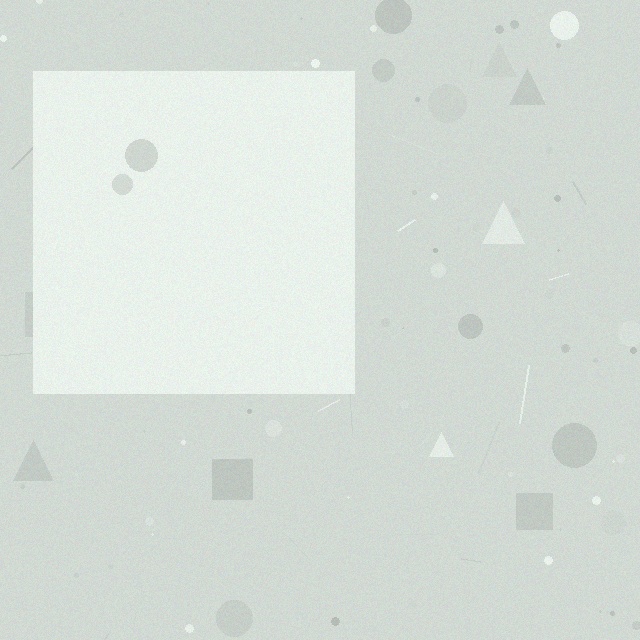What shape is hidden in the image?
A square is hidden in the image.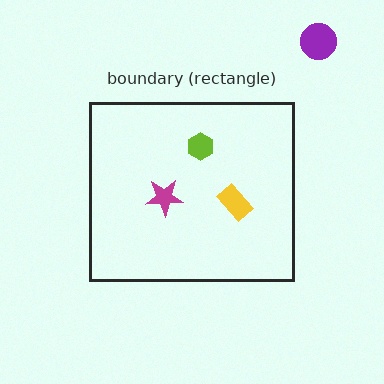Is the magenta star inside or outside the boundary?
Inside.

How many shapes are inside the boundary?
3 inside, 1 outside.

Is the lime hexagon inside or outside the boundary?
Inside.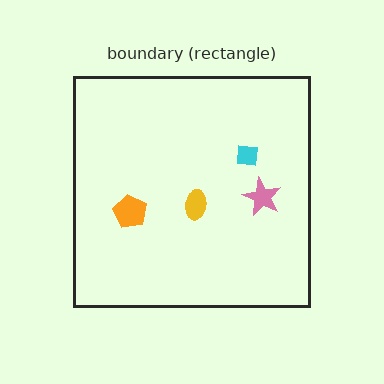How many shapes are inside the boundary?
4 inside, 0 outside.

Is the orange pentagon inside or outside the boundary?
Inside.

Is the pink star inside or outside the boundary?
Inside.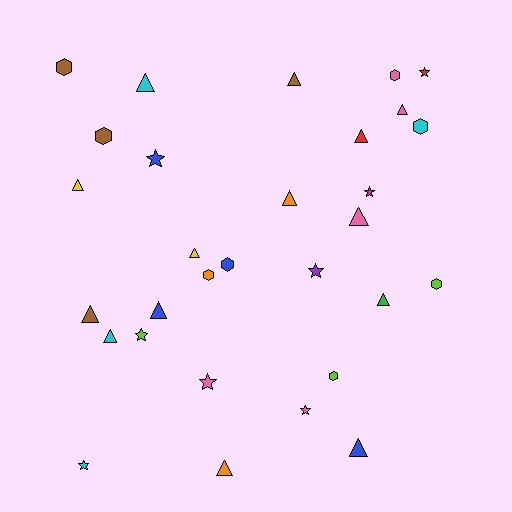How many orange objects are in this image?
There are 3 orange objects.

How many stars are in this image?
There are 8 stars.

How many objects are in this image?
There are 30 objects.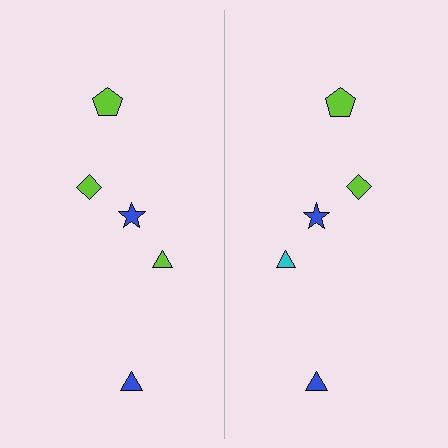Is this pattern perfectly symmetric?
No, the pattern is not perfectly symmetric. The cyan triangle on the right side breaks the symmetry — its mirror counterpart is lime.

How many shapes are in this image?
There are 10 shapes in this image.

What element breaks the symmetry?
The cyan triangle on the right side breaks the symmetry — its mirror counterpart is lime.